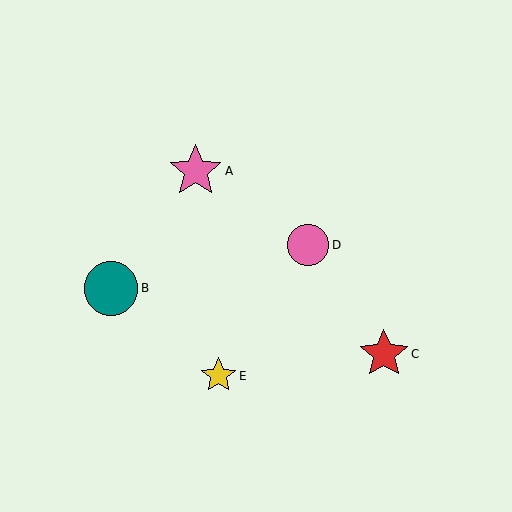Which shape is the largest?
The pink star (labeled A) is the largest.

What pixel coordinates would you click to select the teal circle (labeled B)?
Click at (111, 288) to select the teal circle B.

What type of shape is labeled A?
Shape A is a pink star.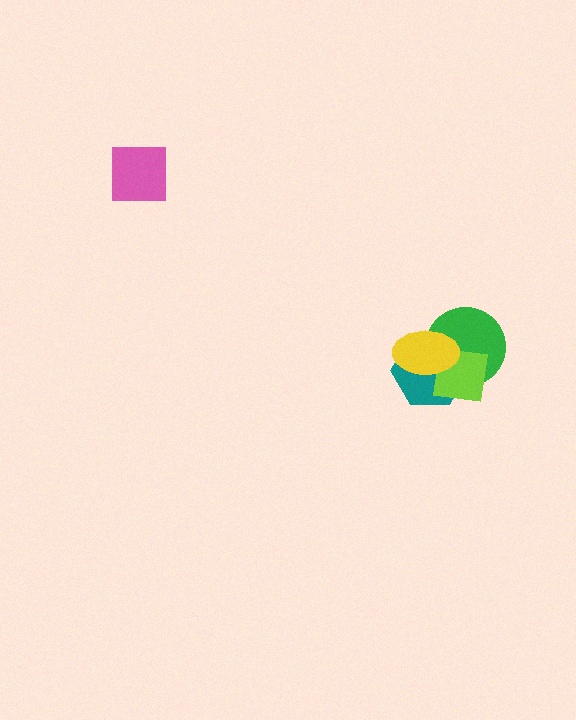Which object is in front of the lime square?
The yellow ellipse is in front of the lime square.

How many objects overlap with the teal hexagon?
3 objects overlap with the teal hexagon.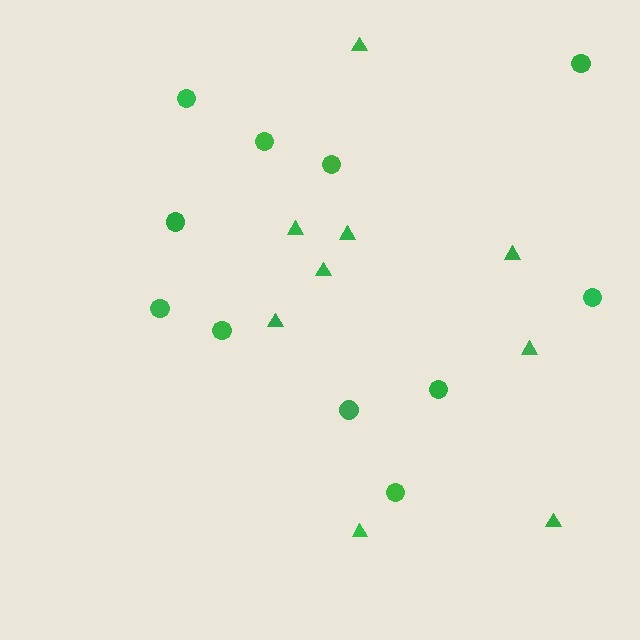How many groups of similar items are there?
There are 2 groups: one group of circles (11) and one group of triangles (9).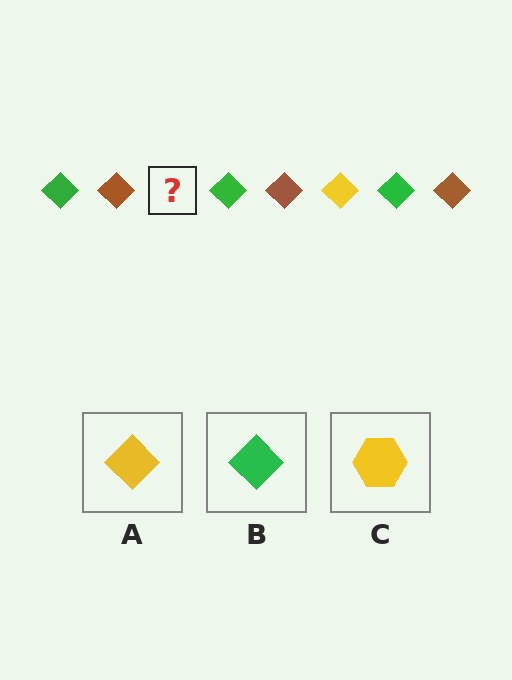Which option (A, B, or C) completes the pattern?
A.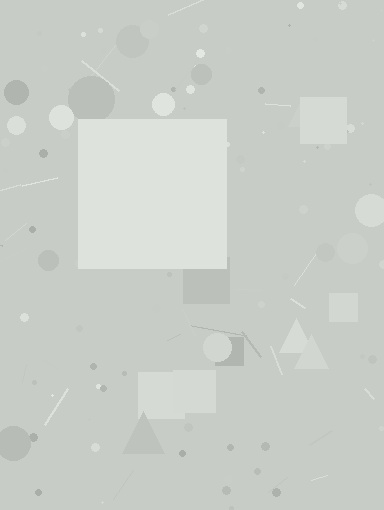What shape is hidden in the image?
A square is hidden in the image.